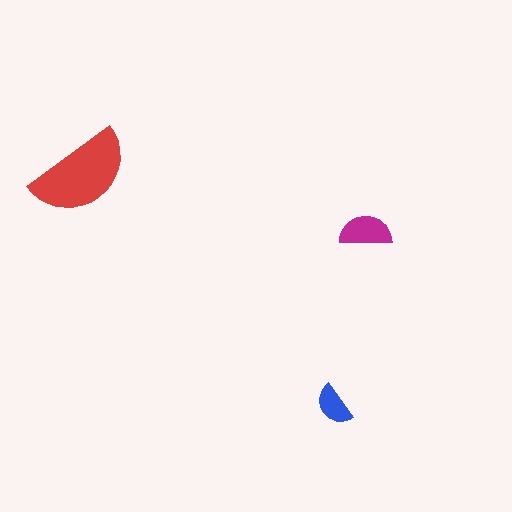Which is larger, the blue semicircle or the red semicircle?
The red one.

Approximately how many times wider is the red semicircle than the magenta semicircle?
About 2 times wider.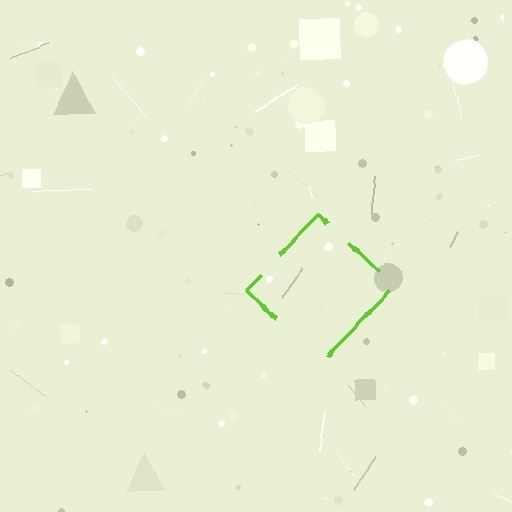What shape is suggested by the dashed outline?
The dashed outline suggests a diamond.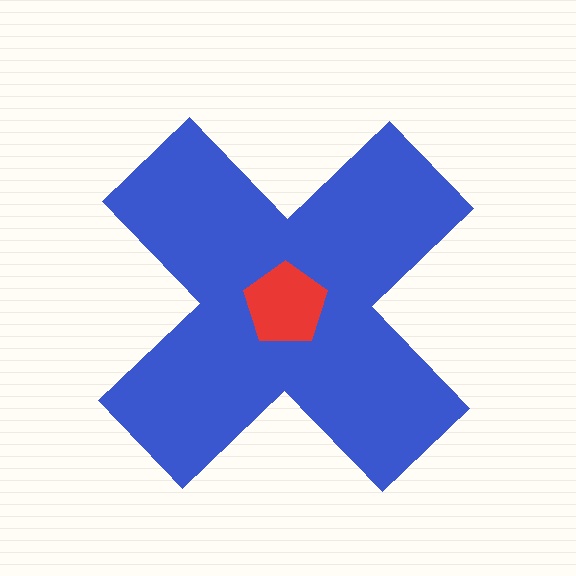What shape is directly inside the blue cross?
The red pentagon.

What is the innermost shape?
The red pentagon.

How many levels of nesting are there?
2.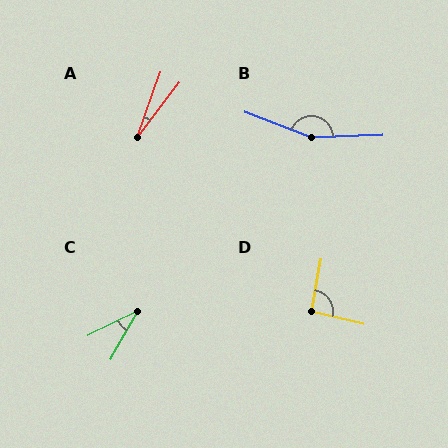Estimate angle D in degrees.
Approximately 94 degrees.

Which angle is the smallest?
A, at approximately 18 degrees.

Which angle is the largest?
B, at approximately 157 degrees.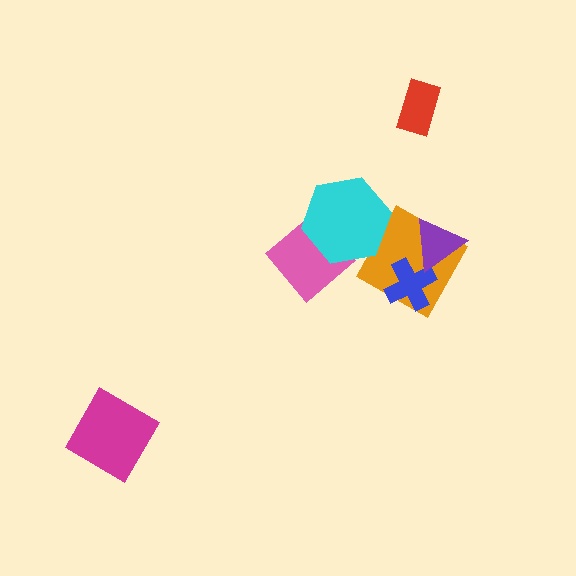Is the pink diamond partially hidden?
Yes, it is partially covered by another shape.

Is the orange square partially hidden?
Yes, it is partially covered by another shape.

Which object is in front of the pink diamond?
The cyan hexagon is in front of the pink diamond.